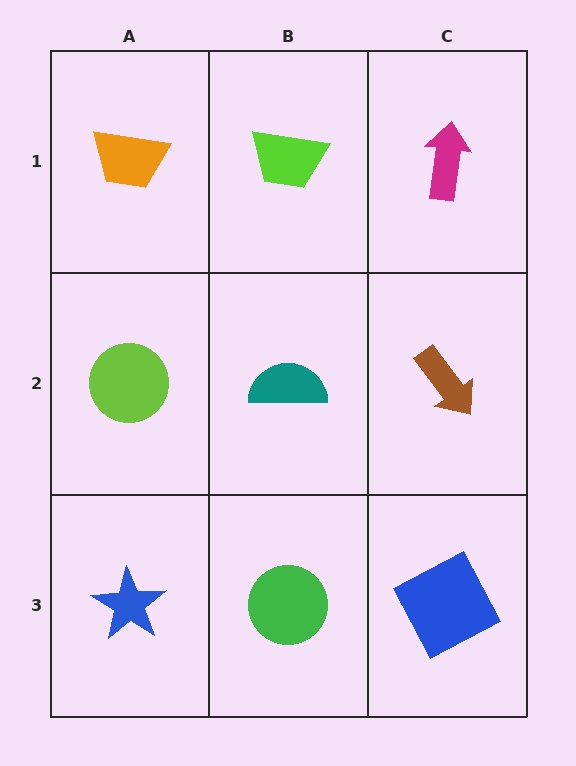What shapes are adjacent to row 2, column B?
A lime trapezoid (row 1, column B), a green circle (row 3, column B), a lime circle (row 2, column A), a brown arrow (row 2, column C).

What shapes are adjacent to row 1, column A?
A lime circle (row 2, column A), a lime trapezoid (row 1, column B).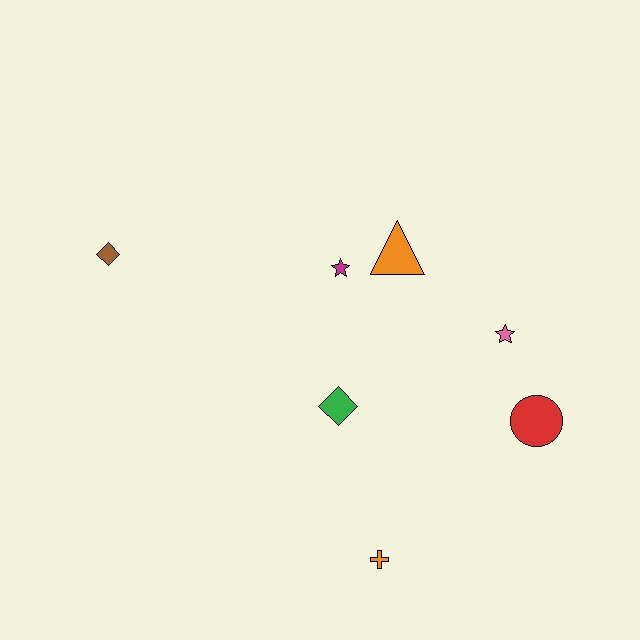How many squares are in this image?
There are no squares.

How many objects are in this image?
There are 7 objects.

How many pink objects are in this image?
There is 1 pink object.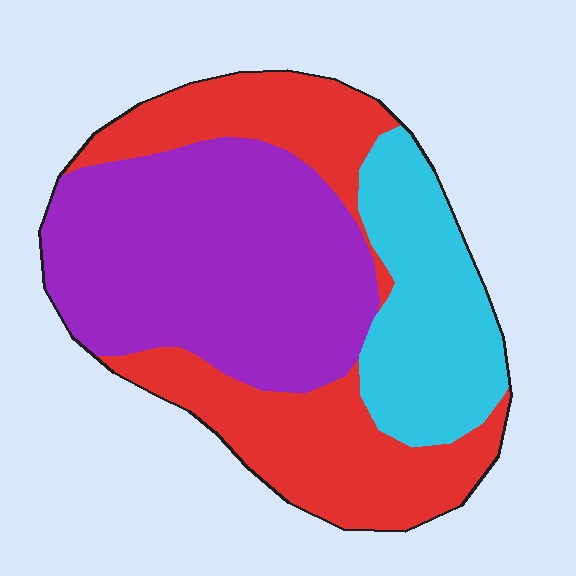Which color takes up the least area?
Cyan, at roughly 20%.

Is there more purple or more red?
Purple.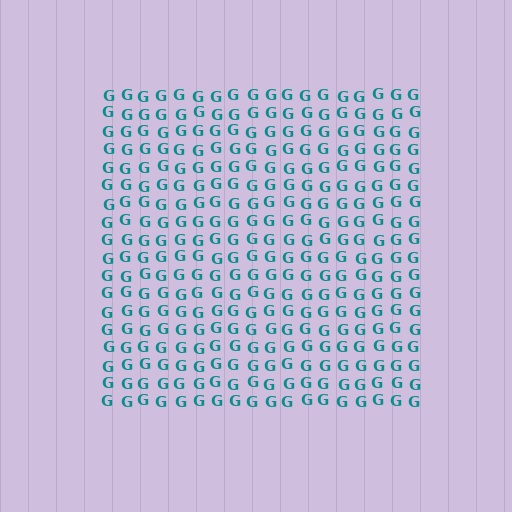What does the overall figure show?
The overall figure shows a square.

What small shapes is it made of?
It is made of small letter G's.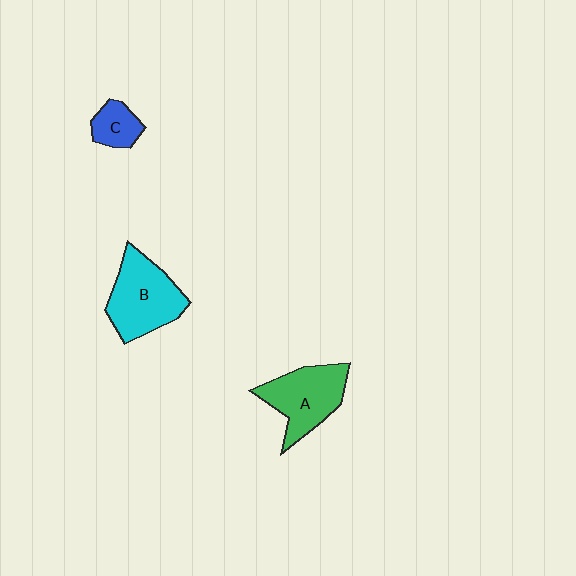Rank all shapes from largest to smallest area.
From largest to smallest: B (cyan), A (green), C (blue).